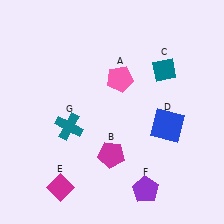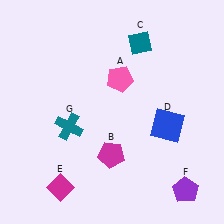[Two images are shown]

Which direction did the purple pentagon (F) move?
The purple pentagon (F) moved right.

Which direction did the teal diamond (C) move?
The teal diamond (C) moved up.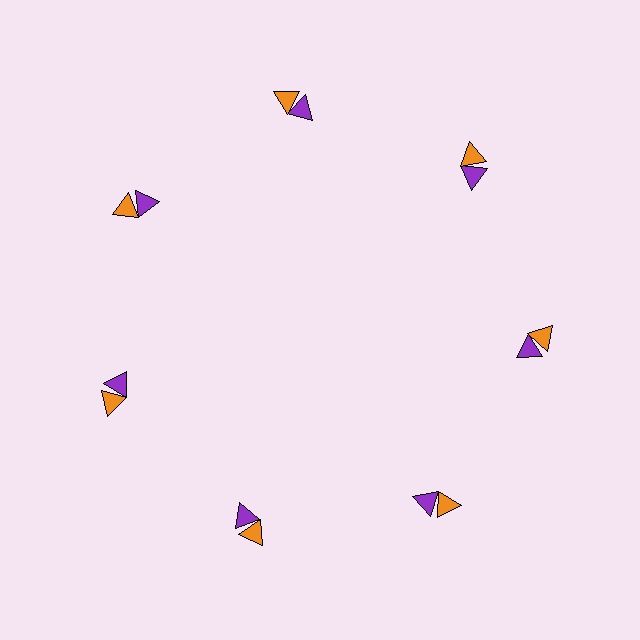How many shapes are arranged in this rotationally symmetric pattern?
There are 14 shapes, arranged in 7 groups of 2.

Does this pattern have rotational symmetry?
Yes, this pattern has 7-fold rotational symmetry. It looks the same after rotating 51 degrees around the center.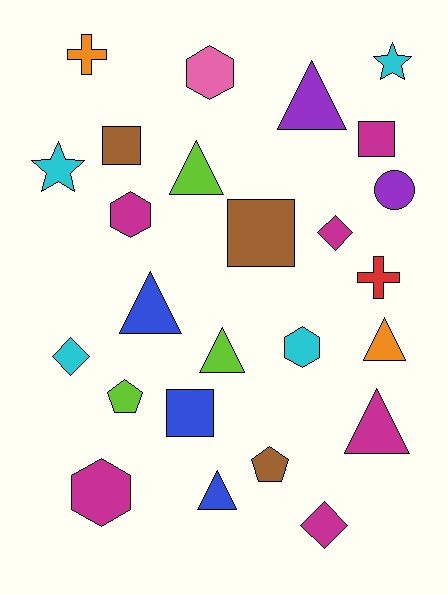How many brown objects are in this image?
There are 3 brown objects.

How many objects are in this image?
There are 25 objects.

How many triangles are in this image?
There are 7 triangles.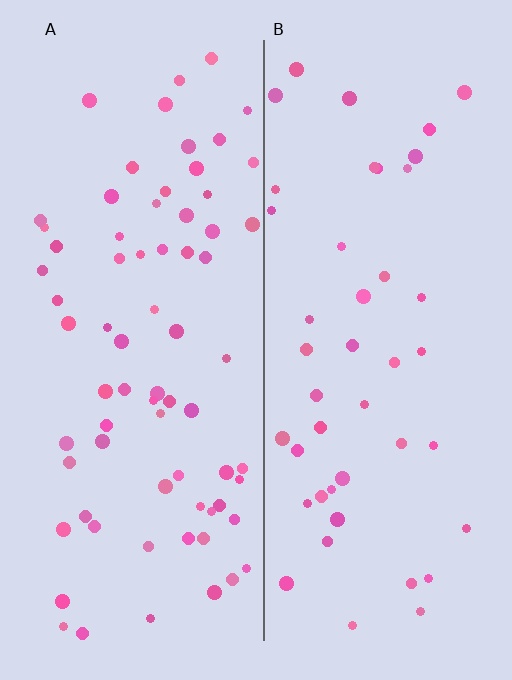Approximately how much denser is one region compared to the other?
Approximately 1.6× — region A over region B.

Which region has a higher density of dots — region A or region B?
A (the left).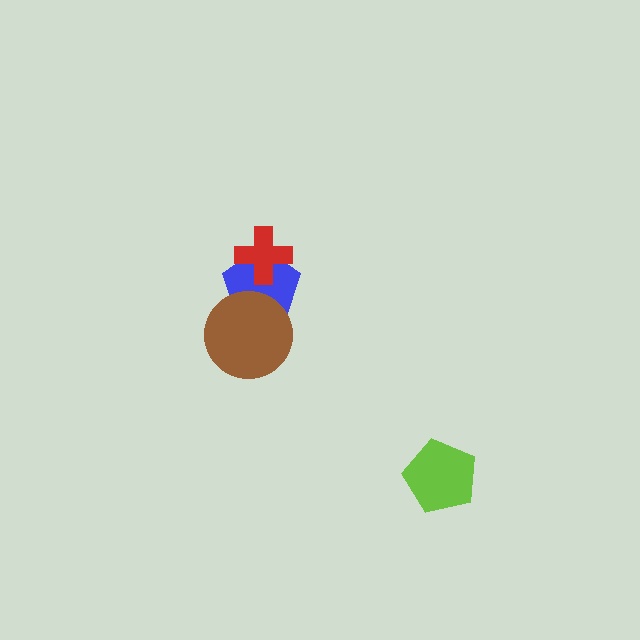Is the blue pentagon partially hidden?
Yes, it is partially covered by another shape.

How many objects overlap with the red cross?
1 object overlaps with the red cross.